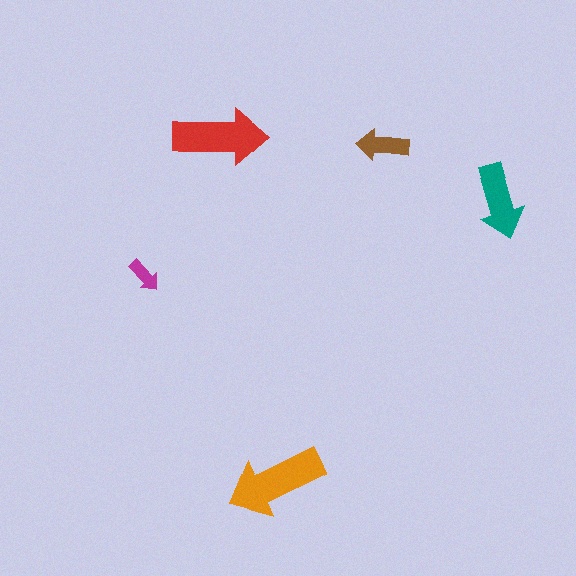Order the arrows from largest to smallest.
the orange one, the red one, the teal one, the brown one, the magenta one.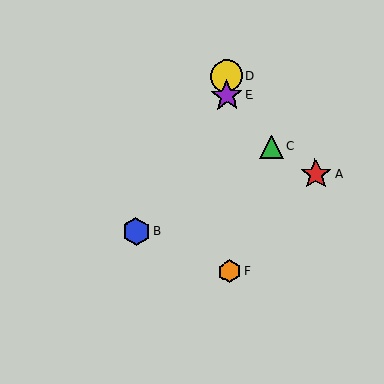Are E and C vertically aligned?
No, E is at x≈227 and C is at x≈272.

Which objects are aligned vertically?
Objects D, E, F are aligned vertically.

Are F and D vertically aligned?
Yes, both are at x≈230.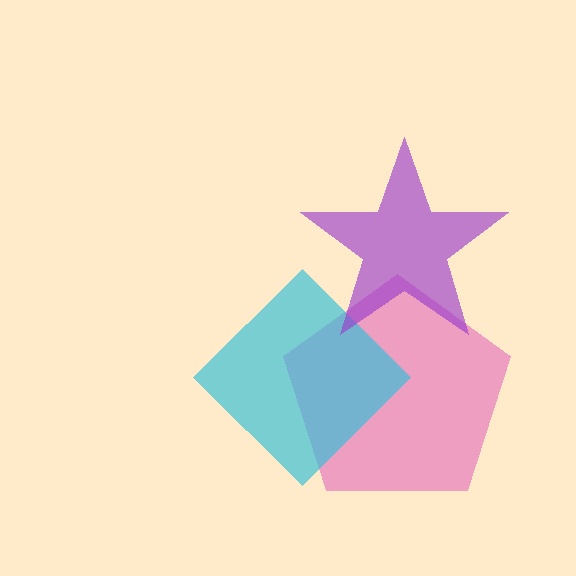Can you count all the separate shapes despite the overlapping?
Yes, there are 3 separate shapes.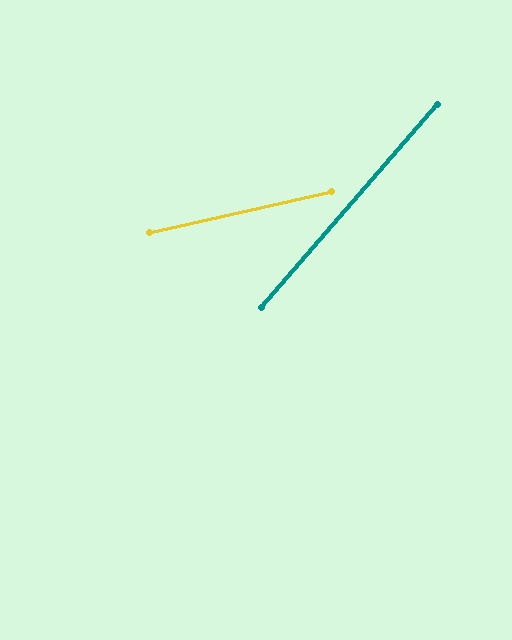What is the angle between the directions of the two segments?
Approximately 37 degrees.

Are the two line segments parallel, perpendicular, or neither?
Neither parallel nor perpendicular — they differ by about 37°.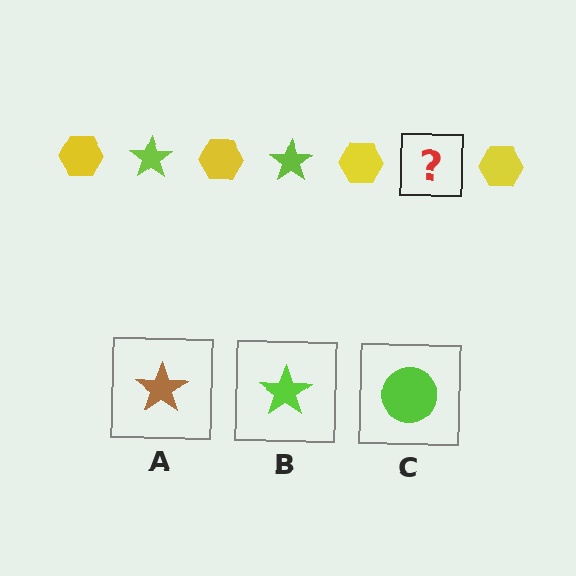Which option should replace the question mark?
Option B.